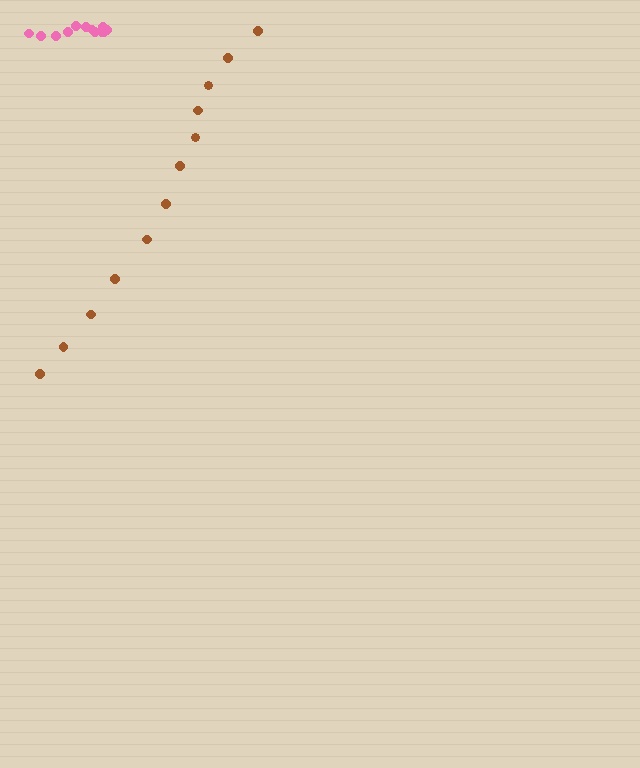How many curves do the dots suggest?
There are 2 distinct paths.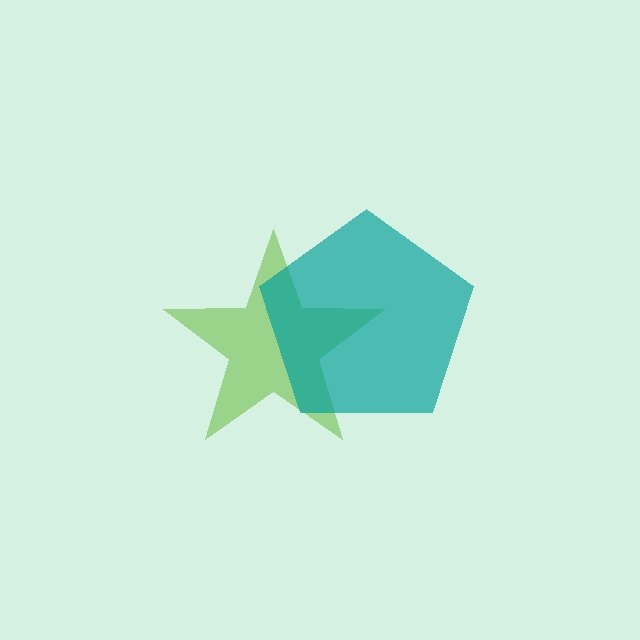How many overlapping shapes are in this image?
There are 2 overlapping shapes in the image.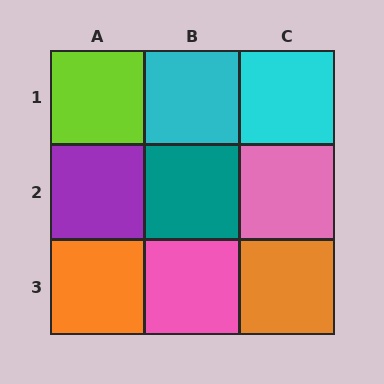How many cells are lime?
1 cell is lime.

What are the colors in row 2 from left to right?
Purple, teal, pink.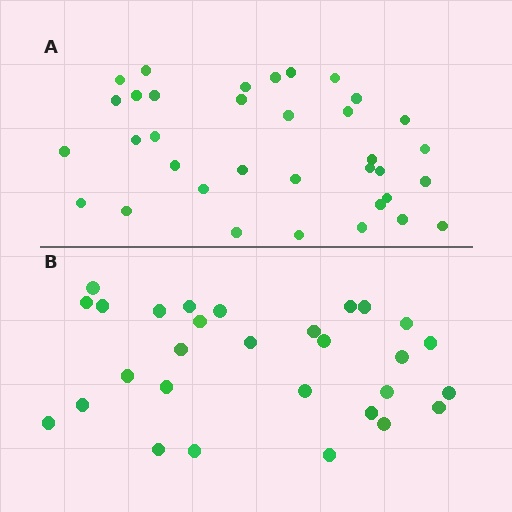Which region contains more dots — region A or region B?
Region A (the top region) has more dots.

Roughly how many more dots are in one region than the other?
Region A has about 6 more dots than region B.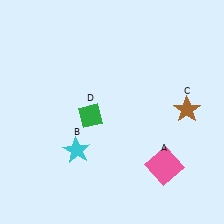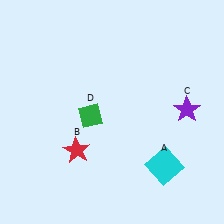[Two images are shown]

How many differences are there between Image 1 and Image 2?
There are 3 differences between the two images.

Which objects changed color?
A changed from pink to cyan. B changed from cyan to red. C changed from brown to purple.